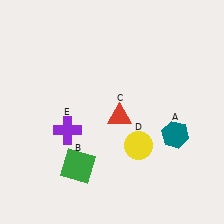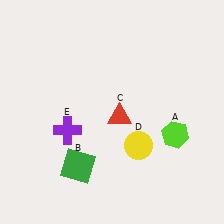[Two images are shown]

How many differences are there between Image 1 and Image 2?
There is 1 difference between the two images.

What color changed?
The hexagon (A) changed from teal in Image 1 to lime in Image 2.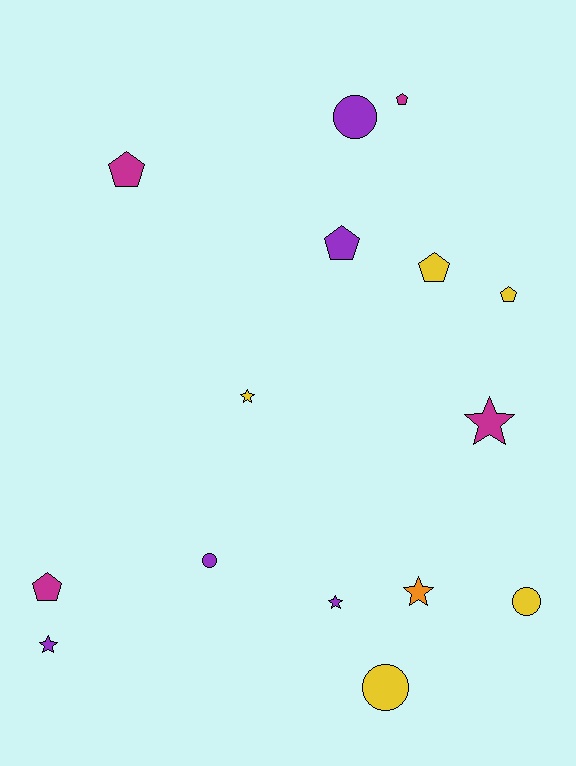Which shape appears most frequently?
Pentagon, with 6 objects.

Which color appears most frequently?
Yellow, with 5 objects.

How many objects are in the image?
There are 15 objects.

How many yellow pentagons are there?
There are 2 yellow pentagons.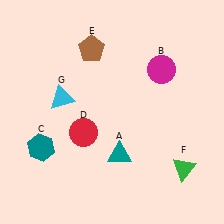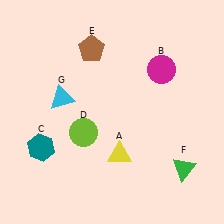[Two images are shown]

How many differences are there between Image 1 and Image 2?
There are 2 differences between the two images.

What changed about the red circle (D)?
In Image 1, D is red. In Image 2, it changed to lime.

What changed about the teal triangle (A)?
In Image 1, A is teal. In Image 2, it changed to yellow.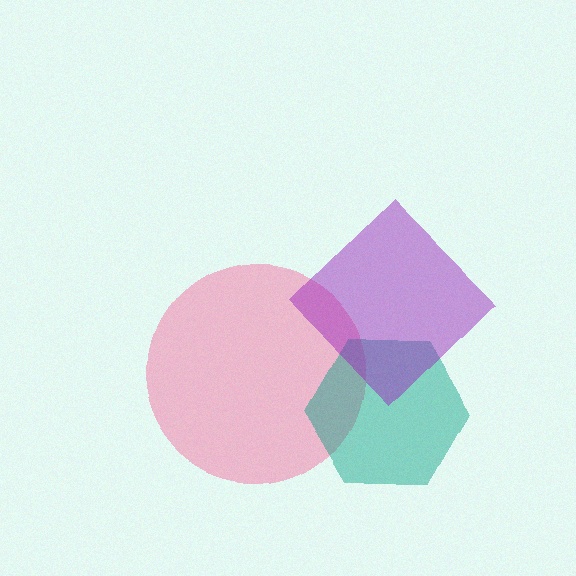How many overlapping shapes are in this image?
There are 3 overlapping shapes in the image.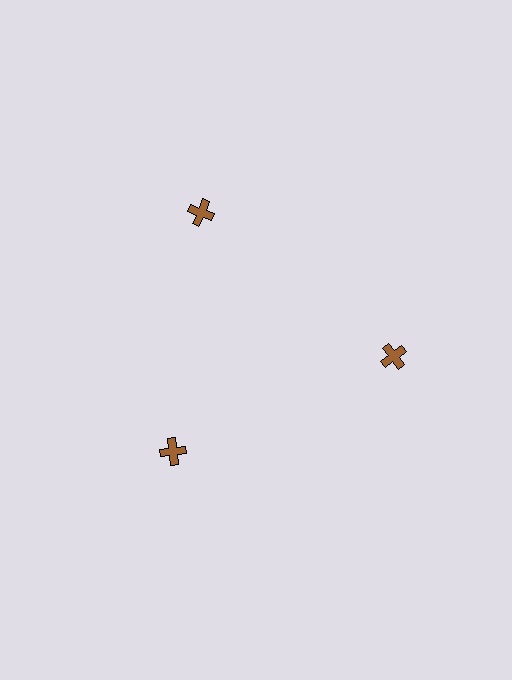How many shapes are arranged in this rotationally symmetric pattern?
There are 3 shapes, arranged in 3 groups of 1.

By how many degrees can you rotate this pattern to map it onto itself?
The pattern maps onto itself every 120 degrees of rotation.